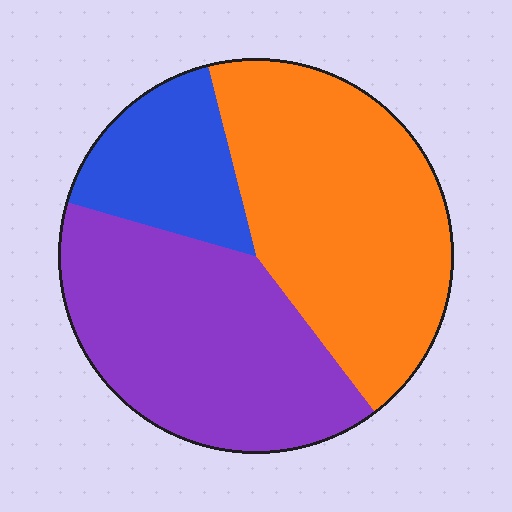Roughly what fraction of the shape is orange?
Orange takes up between a quarter and a half of the shape.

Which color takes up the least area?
Blue, at roughly 15%.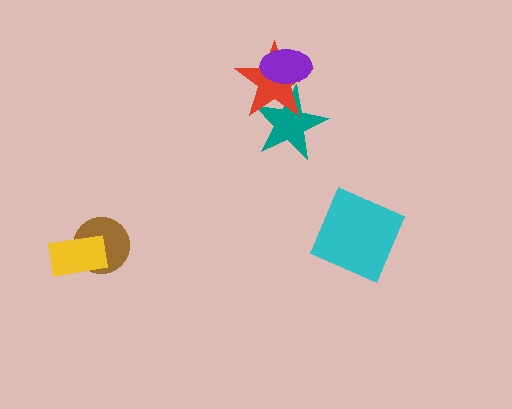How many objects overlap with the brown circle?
1 object overlaps with the brown circle.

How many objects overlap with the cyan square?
0 objects overlap with the cyan square.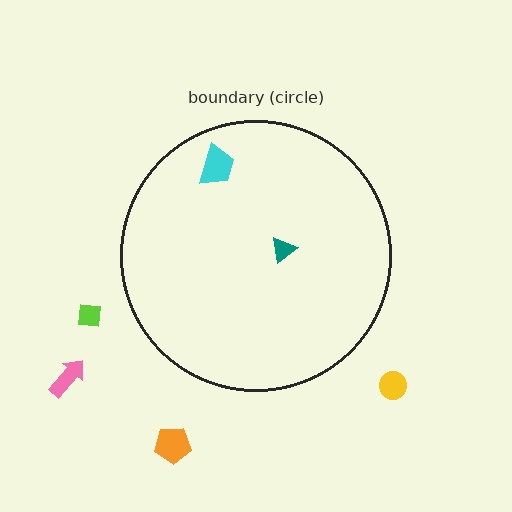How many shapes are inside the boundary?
2 inside, 4 outside.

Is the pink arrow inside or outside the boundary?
Outside.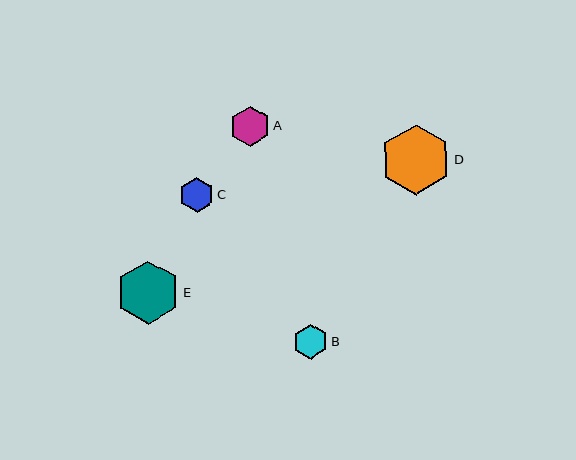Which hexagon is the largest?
Hexagon D is the largest with a size of approximately 70 pixels.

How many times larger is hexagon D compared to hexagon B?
Hexagon D is approximately 2.0 times the size of hexagon B.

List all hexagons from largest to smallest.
From largest to smallest: D, E, A, C, B.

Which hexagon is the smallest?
Hexagon B is the smallest with a size of approximately 35 pixels.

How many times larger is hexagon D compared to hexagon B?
Hexagon D is approximately 2.0 times the size of hexagon B.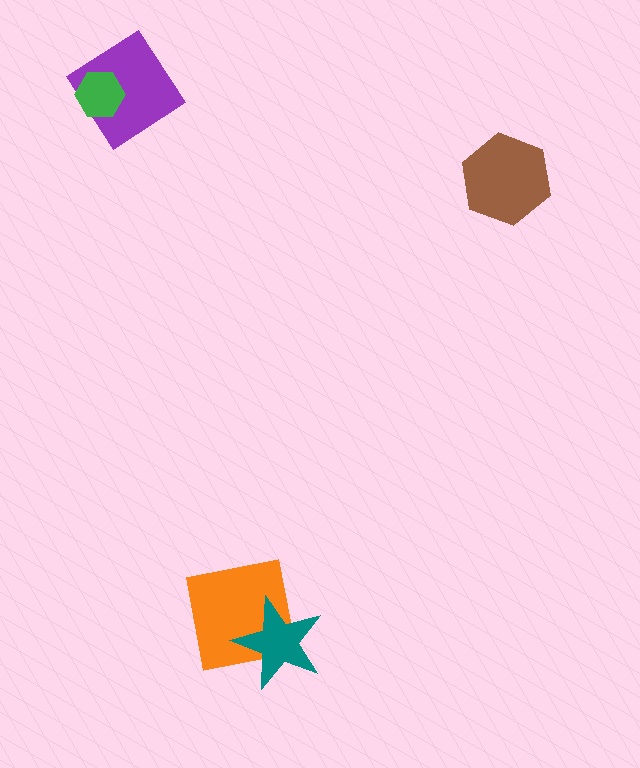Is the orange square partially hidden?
Yes, it is partially covered by another shape.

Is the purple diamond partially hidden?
Yes, it is partially covered by another shape.